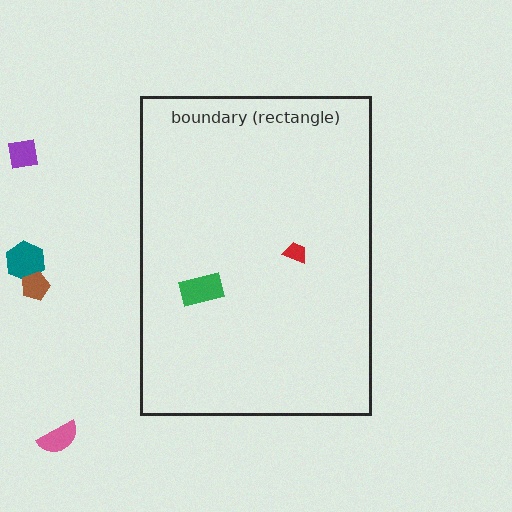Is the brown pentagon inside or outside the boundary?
Outside.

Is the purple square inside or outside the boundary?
Outside.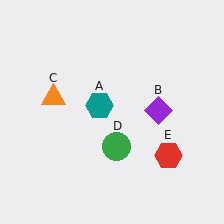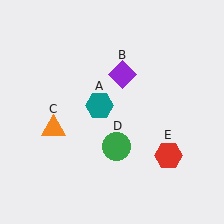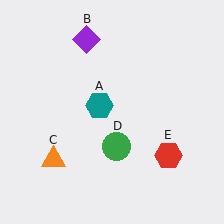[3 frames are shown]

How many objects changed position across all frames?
2 objects changed position: purple diamond (object B), orange triangle (object C).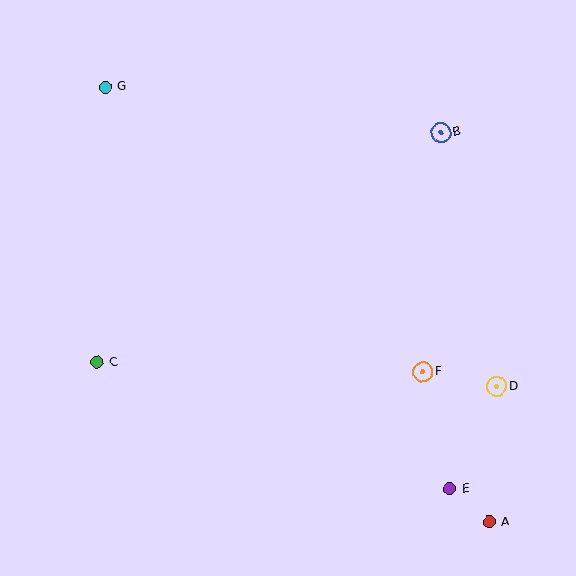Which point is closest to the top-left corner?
Point G is closest to the top-left corner.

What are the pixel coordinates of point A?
Point A is at (489, 522).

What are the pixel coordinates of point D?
Point D is at (497, 387).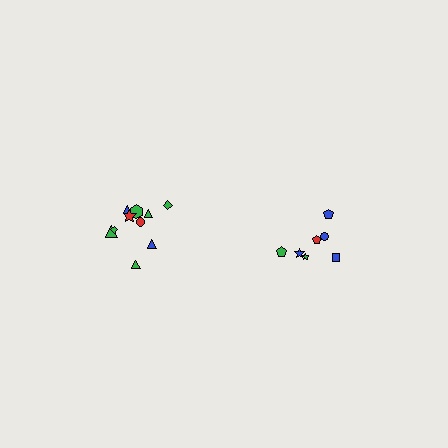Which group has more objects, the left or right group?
The left group.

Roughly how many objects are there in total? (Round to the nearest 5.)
Roughly 15 objects in total.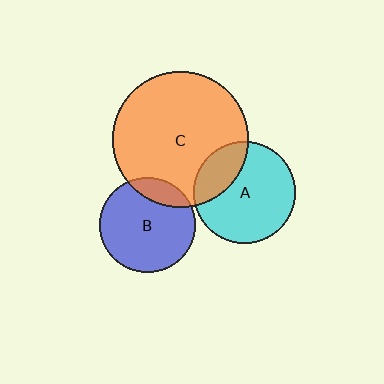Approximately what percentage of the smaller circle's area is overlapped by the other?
Approximately 15%.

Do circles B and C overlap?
Yes.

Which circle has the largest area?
Circle C (orange).